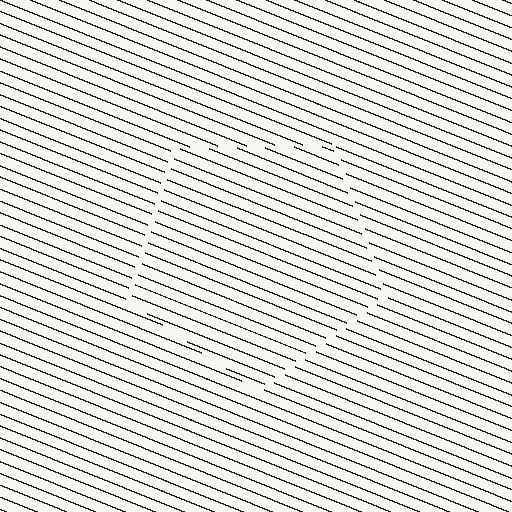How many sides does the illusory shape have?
5 sides — the line-ends trace a pentagon.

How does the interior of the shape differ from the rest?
The interior of the shape contains the same grating, shifted by half a period — the contour is defined by the phase discontinuity where line-ends from the inner and outer gratings abut.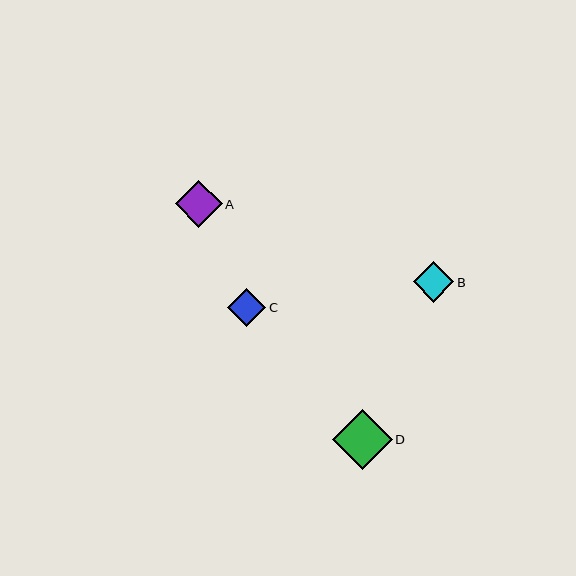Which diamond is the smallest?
Diamond C is the smallest with a size of approximately 38 pixels.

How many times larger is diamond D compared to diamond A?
Diamond D is approximately 1.3 times the size of diamond A.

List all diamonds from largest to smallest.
From largest to smallest: D, A, B, C.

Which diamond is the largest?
Diamond D is the largest with a size of approximately 60 pixels.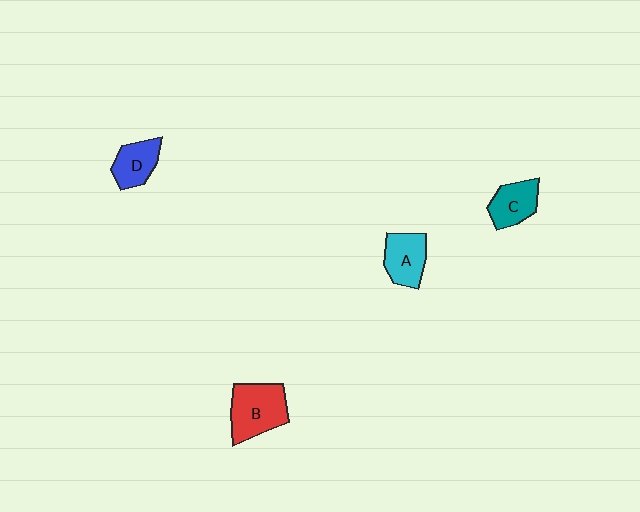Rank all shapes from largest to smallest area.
From largest to smallest: B (red), A (cyan), C (teal), D (blue).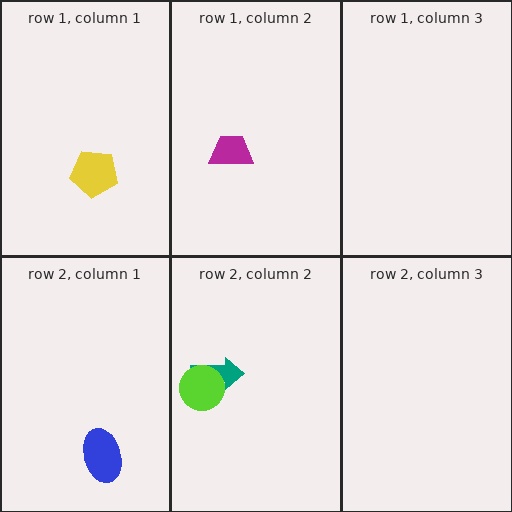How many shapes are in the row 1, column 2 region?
1.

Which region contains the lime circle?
The row 2, column 2 region.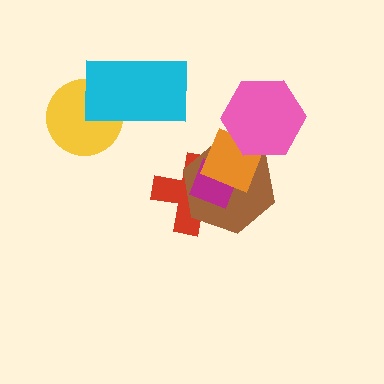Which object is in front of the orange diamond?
The pink hexagon is in front of the orange diamond.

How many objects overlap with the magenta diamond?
3 objects overlap with the magenta diamond.